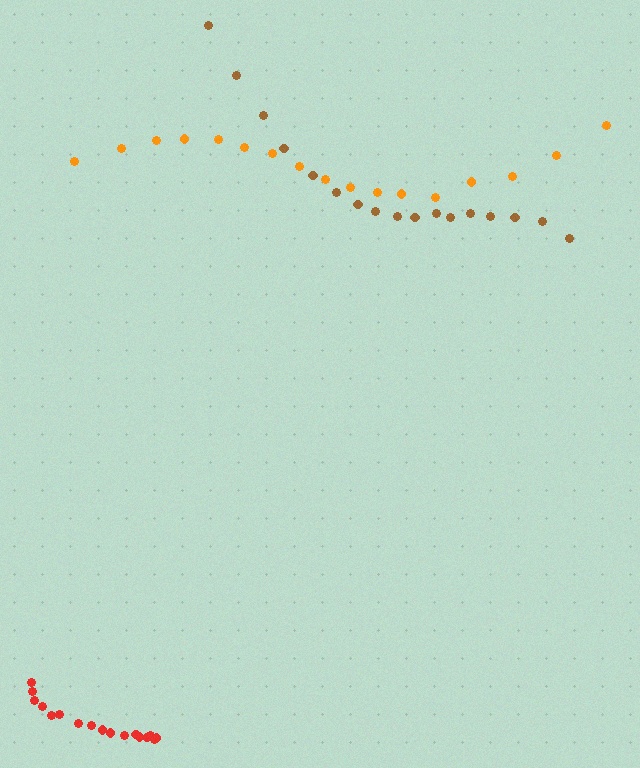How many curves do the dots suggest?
There are 3 distinct paths.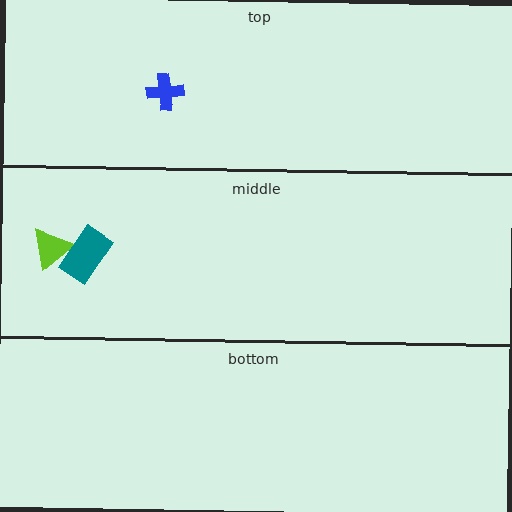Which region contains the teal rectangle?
The middle region.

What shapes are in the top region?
The blue cross.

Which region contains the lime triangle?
The middle region.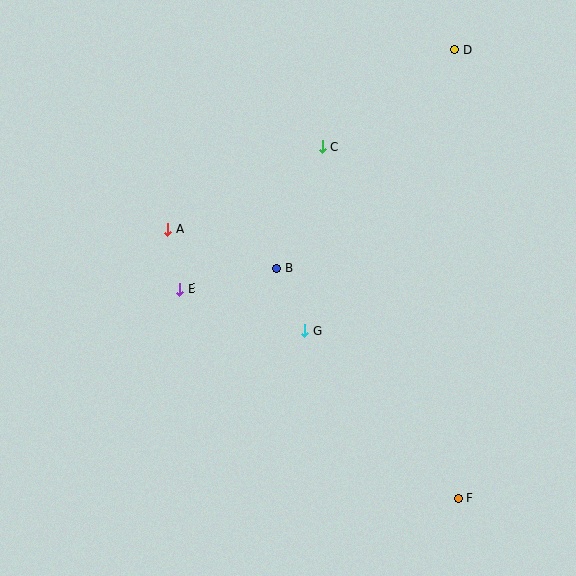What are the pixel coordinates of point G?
Point G is at (305, 331).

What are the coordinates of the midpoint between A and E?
The midpoint between A and E is at (174, 259).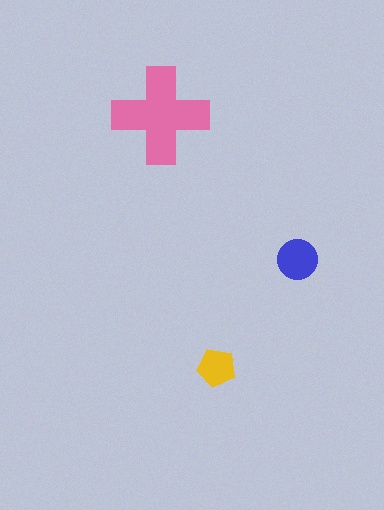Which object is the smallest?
The yellow pentagon.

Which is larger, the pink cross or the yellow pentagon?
The pink cross.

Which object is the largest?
The pink cross.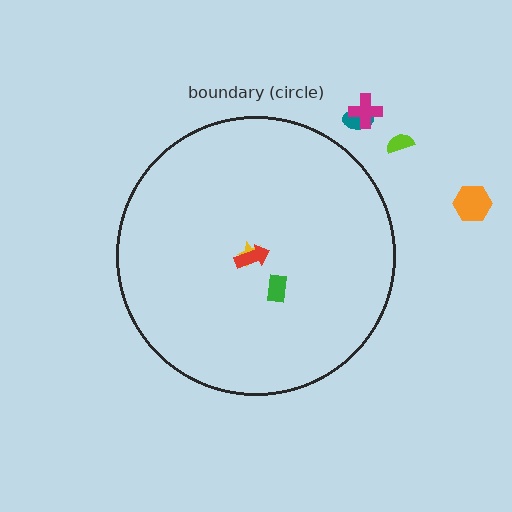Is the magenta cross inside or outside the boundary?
Outside.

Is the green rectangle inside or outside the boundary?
Inside.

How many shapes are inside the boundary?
3 inside, 4 outside.